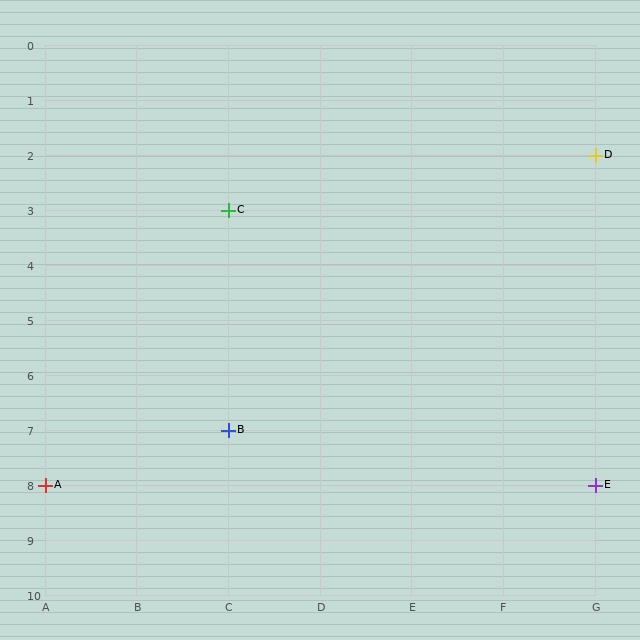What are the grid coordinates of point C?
Point C is at grid coordinates (C, 3).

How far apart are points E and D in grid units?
Points E and D are 6 rows apart.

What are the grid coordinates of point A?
Point A is at grid coordinates (A, 8).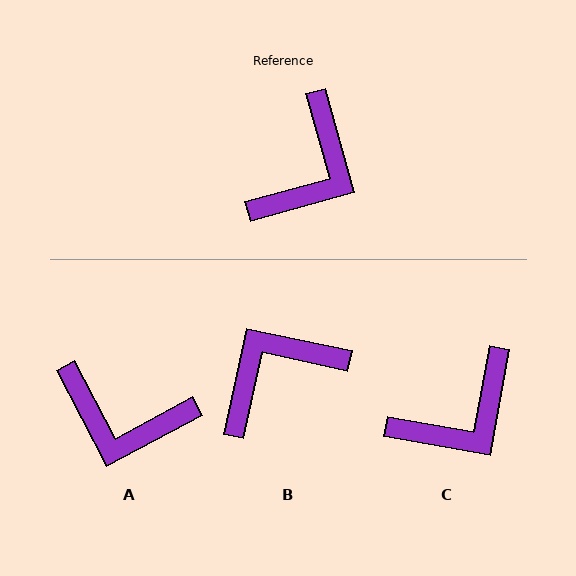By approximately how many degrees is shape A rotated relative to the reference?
Approximately 77 degrees clockwise.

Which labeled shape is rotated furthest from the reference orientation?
B, about 153 degrees away.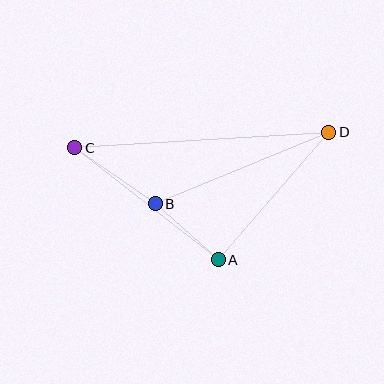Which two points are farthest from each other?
Points C and D are farthest from each other.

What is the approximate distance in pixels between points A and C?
The distance between A and C is approximately 182 pixels.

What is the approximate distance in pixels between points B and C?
The distance between B and C is approximately 98 pixels.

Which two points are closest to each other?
Points A and B are closest to each other.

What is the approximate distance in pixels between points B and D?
The distance between B and D is approximately 188 pixels.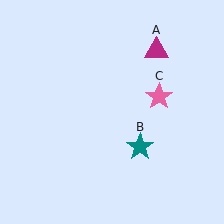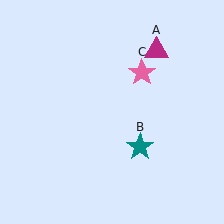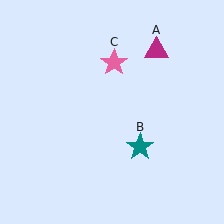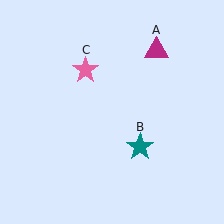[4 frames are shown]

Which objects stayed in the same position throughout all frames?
Magenta triangle (object A) and teal star (object B) remained stationary.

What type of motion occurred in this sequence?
The pink star (object C) rotated counterclockwise around the center of the scene.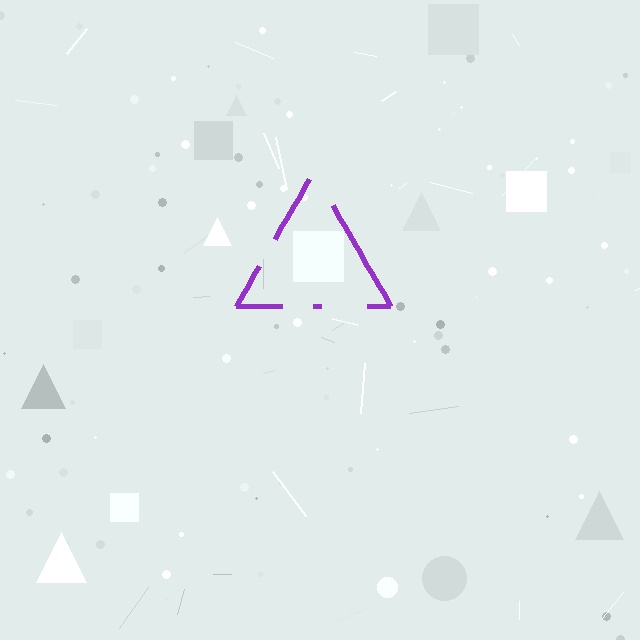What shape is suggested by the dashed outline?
The dashed outline suggests a triangle.